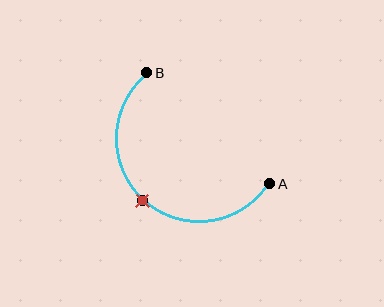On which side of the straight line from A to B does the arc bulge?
The arc bulges below and to the left of the straight line connecting A and B.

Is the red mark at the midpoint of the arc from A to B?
Yes. The red mark lies on the arc at equal arc-length from both A and B — it is the arc midpoint.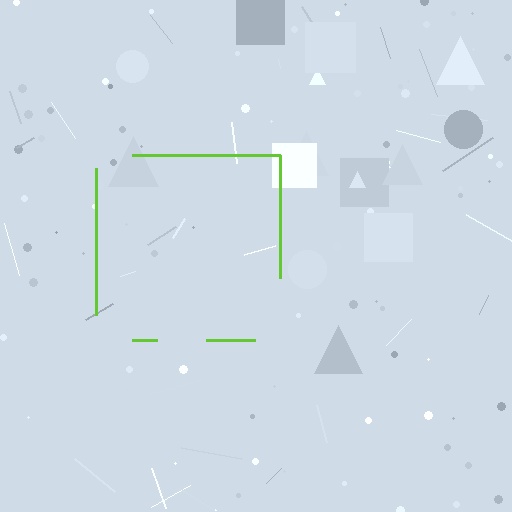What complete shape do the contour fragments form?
The contour fragments form a square.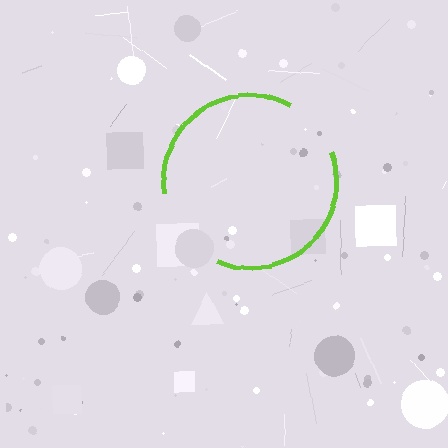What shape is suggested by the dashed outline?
The dashed outline suggests a circle.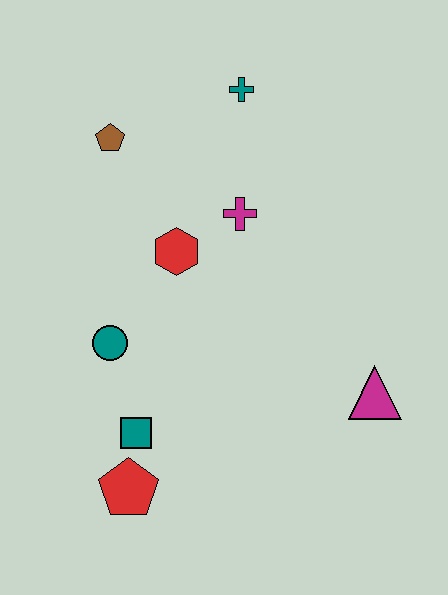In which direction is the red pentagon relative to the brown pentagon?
The red pentagon is below the brown pentagon.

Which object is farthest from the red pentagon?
The teal cross is farthest from the red pentagon.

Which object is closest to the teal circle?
The teal square is closest to the teal circle.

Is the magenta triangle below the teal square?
No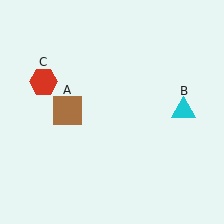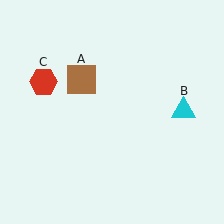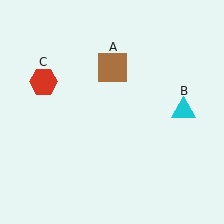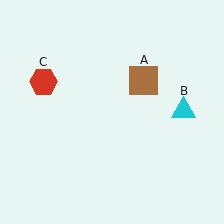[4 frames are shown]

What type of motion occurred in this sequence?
The brown square (object A) rotated clockwise around the center of the scene.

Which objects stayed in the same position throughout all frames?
Cyan triangle (object B) and red hexagon (object C) remained stationary.